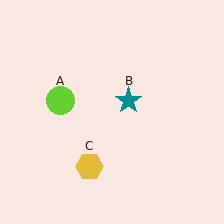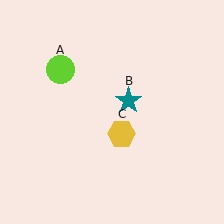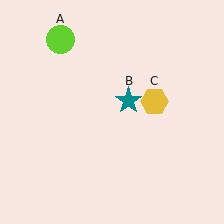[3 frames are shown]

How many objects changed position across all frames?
2 objects changed position: lime circle (object A), yellow hexagon (object C).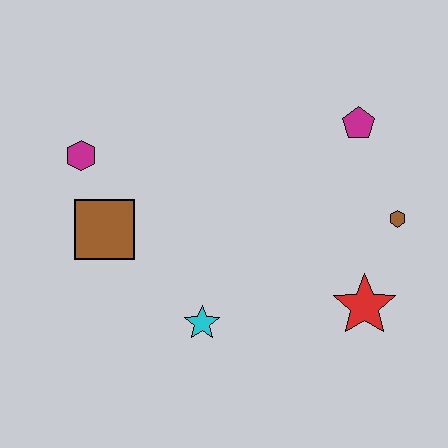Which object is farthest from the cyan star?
The magenta pentagon is farthest from the cyan star.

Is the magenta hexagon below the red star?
No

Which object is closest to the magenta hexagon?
The brown square is closest to the magenta hexagon.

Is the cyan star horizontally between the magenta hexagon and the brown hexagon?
Yes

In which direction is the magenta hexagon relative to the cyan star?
The magenta hexagon is above the cyan star.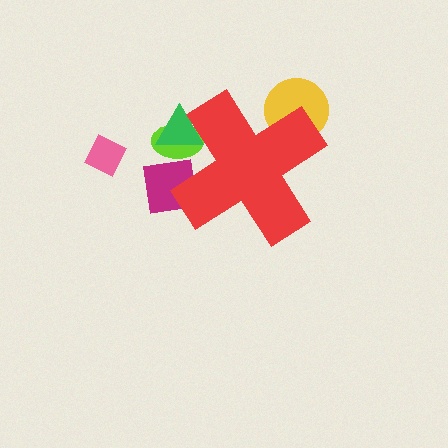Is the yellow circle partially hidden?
Yes, the yellow circle is partially hidden behind the red cross.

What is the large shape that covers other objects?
A red cross.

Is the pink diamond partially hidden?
No, the pink diamond is fully visible.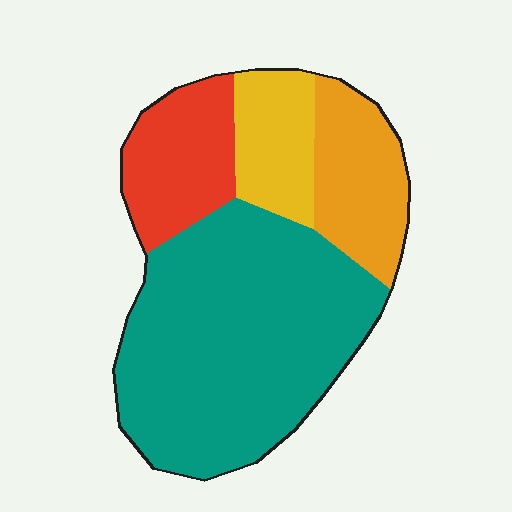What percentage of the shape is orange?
Orange covers about 15% of the shape.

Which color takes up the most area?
Teal, at roughly 55%.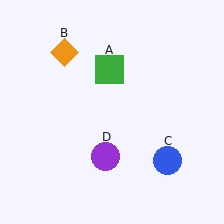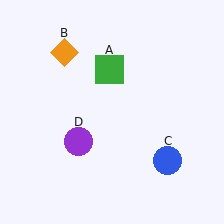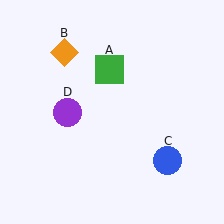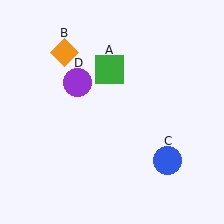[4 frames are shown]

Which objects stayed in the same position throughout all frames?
Green square (object A) and orange diamond (object B) and blue circle (object C) remained stationary.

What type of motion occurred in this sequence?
The purple circle (object D) rotated clockwise around the center of the scene.